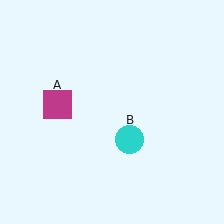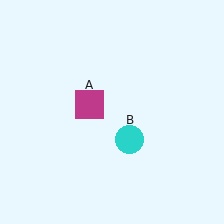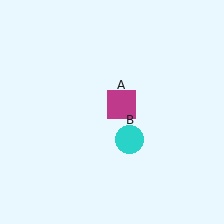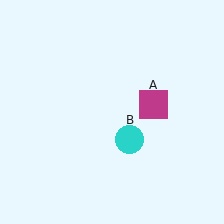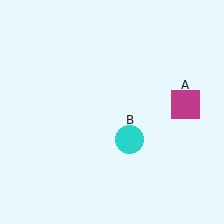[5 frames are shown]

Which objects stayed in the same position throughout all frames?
Cyan circle (object B) remained stationary.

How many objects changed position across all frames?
1 object changed position: magenta square (object A).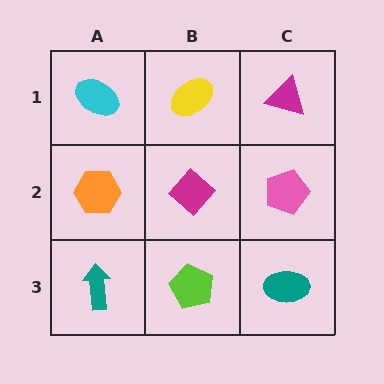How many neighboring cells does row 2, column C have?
3.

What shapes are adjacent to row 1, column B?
A magenta diamond (row 2, column B), a cyan ellipse (row 1, column A), a magenta triangle (row 1, column C).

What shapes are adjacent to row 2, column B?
A yellow ellipse (row 1, column B), a lime pentagon (row 3, column B), an orange hexagon (row 2, column A), a pink pentagon (row 2, column C).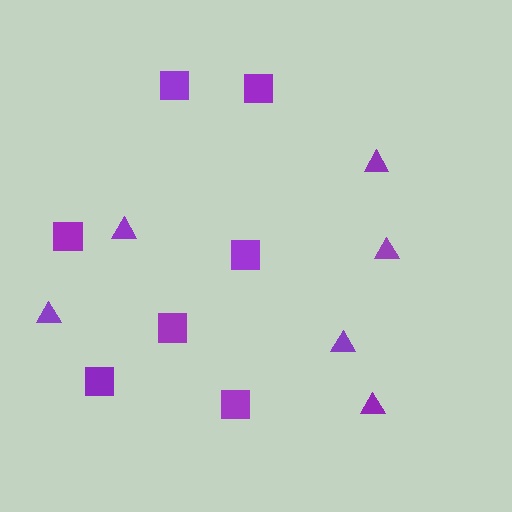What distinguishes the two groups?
There are 2 groups: one group of squares (7) and one group of triangles (6).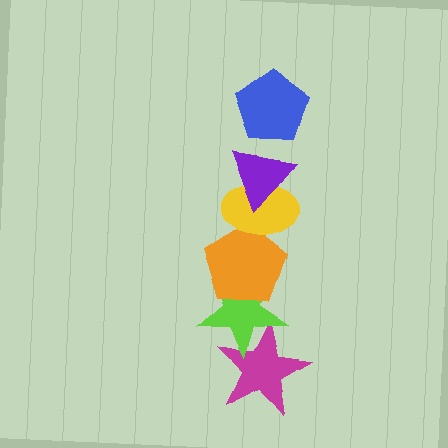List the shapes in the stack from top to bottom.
From top to bottom: the blue pentagon, the purple triangle, the yellow ellipse, the orange pentagon, the lime star, the magenta star.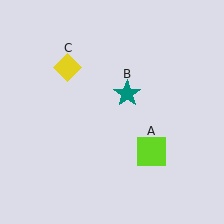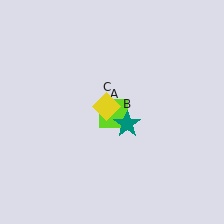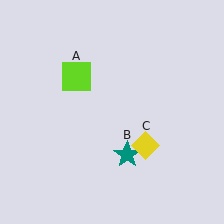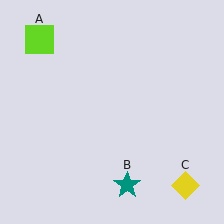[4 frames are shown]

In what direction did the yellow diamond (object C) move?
The yellow diamond (object C) moved down and to the right.